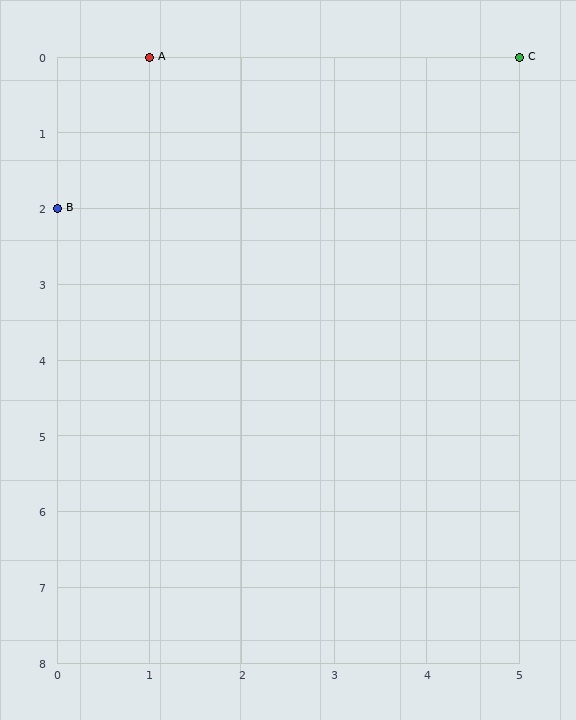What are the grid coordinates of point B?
Point B is at grid coordinates (0, 2).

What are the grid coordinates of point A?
Point A is at grid coordinates (1, 0).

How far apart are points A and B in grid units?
Points A and B are 1 column and 2 rows apart (about 2.2 grid units diagonally).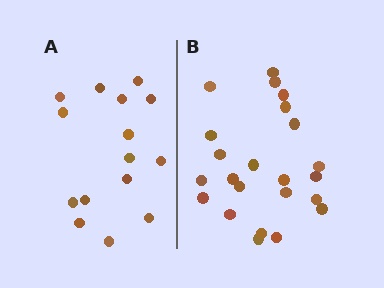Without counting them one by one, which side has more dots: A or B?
Region B (the right region) has more dots.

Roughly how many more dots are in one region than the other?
Region B has roughly 8 or so more dots than region A.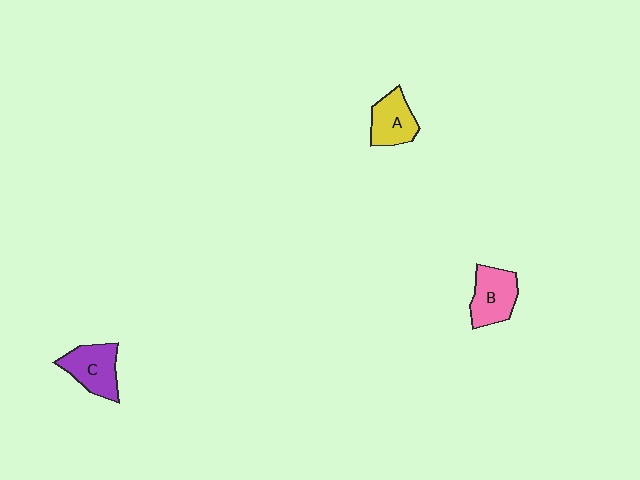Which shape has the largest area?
Shape C (purple).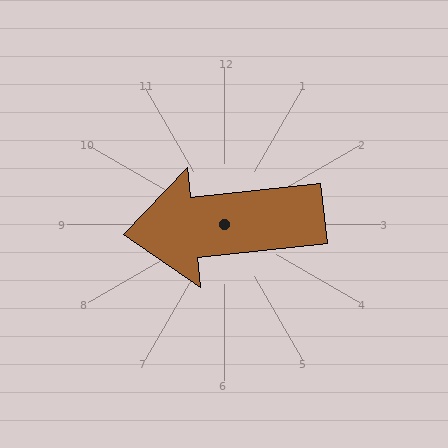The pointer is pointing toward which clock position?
Roughly 9 o'clock.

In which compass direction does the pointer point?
West.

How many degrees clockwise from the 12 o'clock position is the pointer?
Approximately 264 degrees.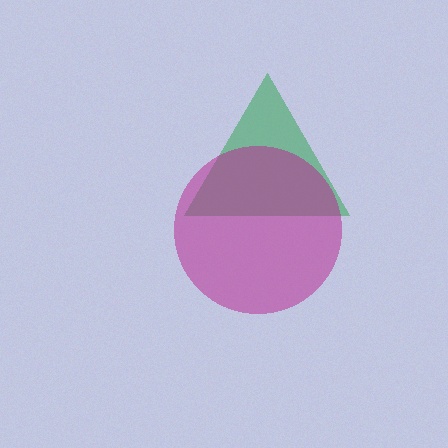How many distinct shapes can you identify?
There are 2 distinct shapes: a green triangle, a magenta circle.